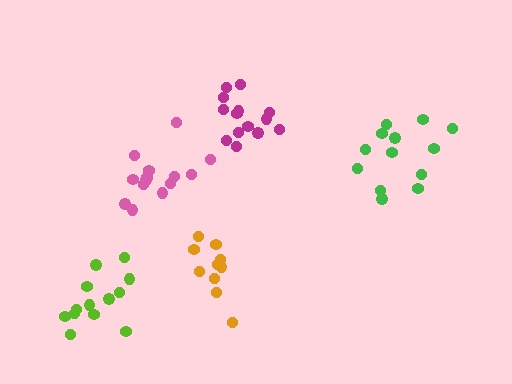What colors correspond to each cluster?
The clusters are colored: pink, green, lime, orange, magenta.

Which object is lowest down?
The lime cluster is bottommost.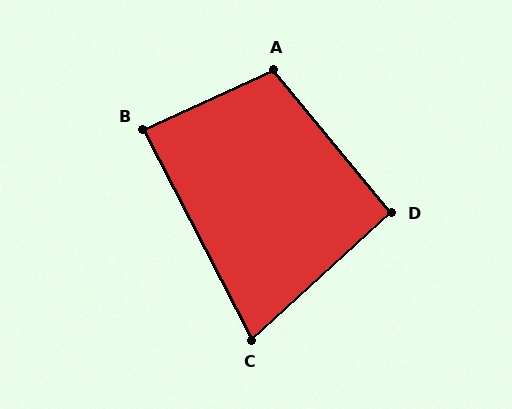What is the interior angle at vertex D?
Approximately 93 degrees (approximately right).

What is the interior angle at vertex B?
Approximately 87 degrees (approximately right).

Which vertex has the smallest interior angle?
C, at approximately 75 degrees.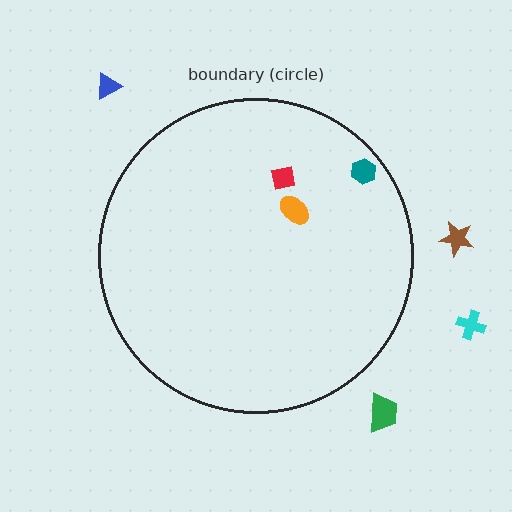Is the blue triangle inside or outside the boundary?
Outside.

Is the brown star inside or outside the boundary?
Outside.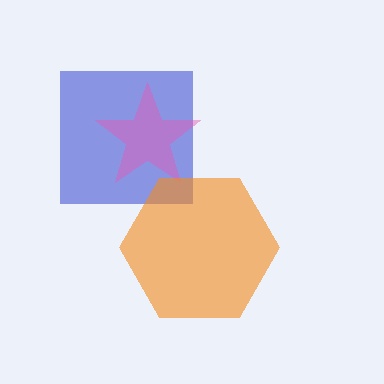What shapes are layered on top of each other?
The layered shapes are: a blue square, a pink star, an orange hexagon.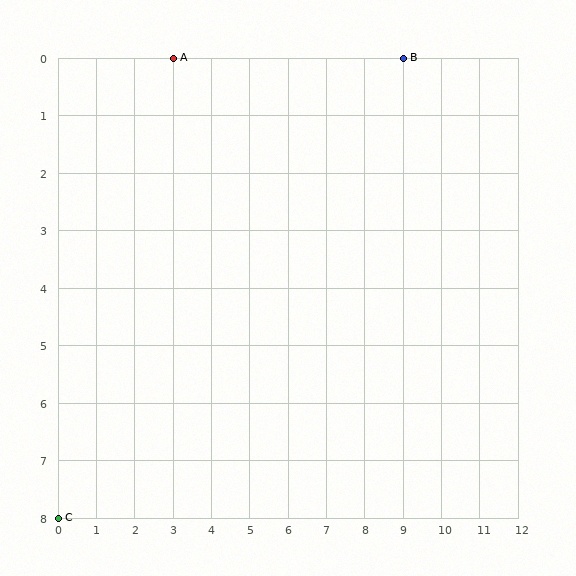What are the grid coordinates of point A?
Point A is at grid coordinates (3, 0).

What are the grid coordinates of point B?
Point B is at grid coordinates (9, 0).